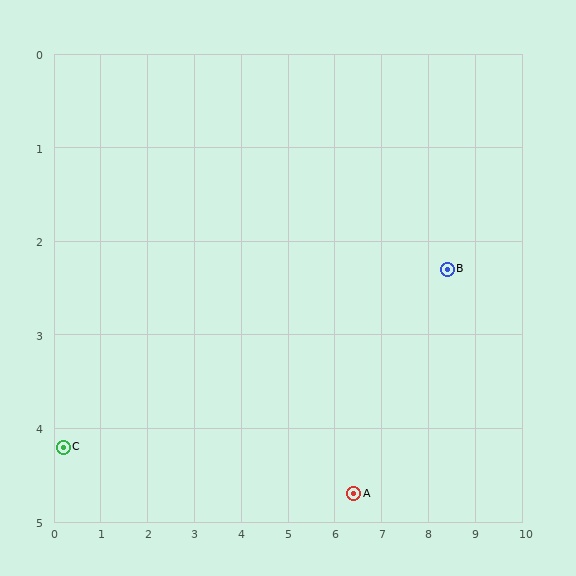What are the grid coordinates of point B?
Point B is at approximately (8.4, 2.3).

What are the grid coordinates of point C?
Point C is at approximately (0.2, 4.2).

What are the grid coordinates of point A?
Point A is at approximately (6.4, 4.7).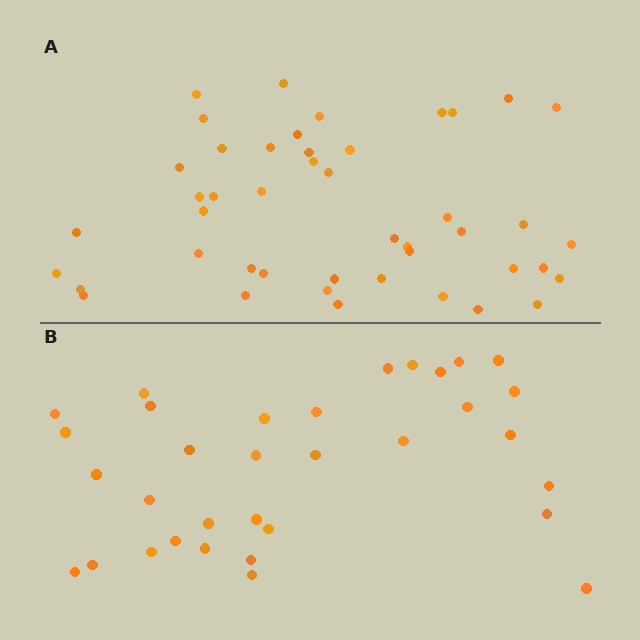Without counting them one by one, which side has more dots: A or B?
Region A (the top region) has more dots.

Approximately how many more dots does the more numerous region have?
Region A has roughly 12 or so more dots than region B.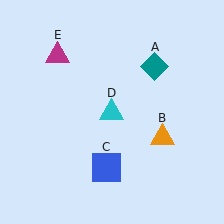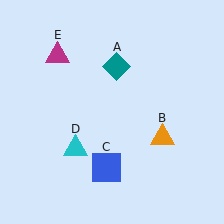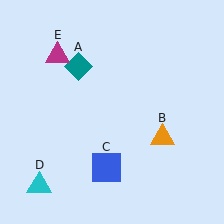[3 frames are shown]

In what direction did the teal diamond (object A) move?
The teal diamond (object A) moved left.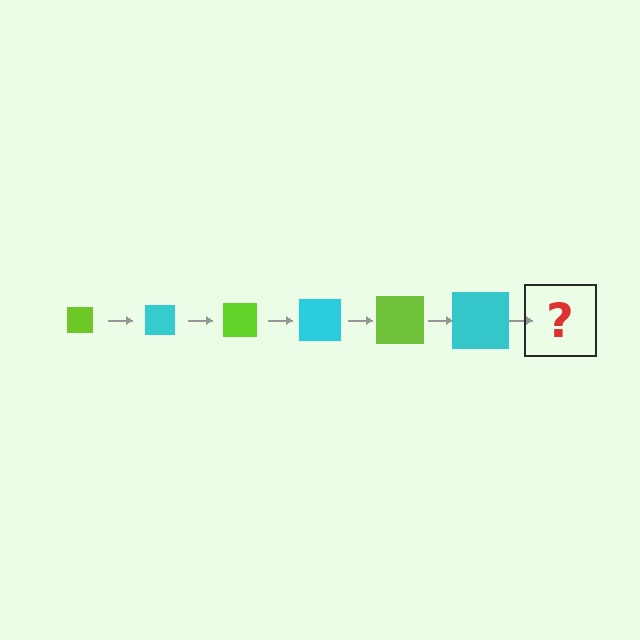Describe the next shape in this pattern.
It should be a lime square, larger than the previous one.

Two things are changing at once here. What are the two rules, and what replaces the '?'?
The two rules are that the square grows larger each step and the color cycles through lime and cyan. The '?' should be a lime square, larger than the previous one.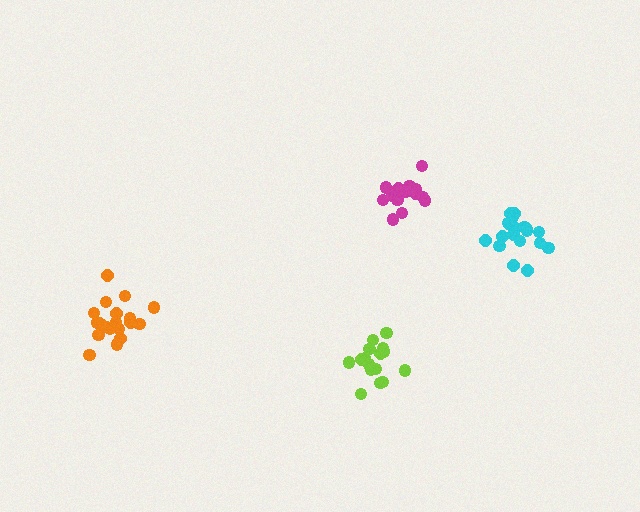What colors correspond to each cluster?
The clusters are colored: orange, lime, magenta, cyan.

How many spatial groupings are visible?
There are 4 spatial groupings.